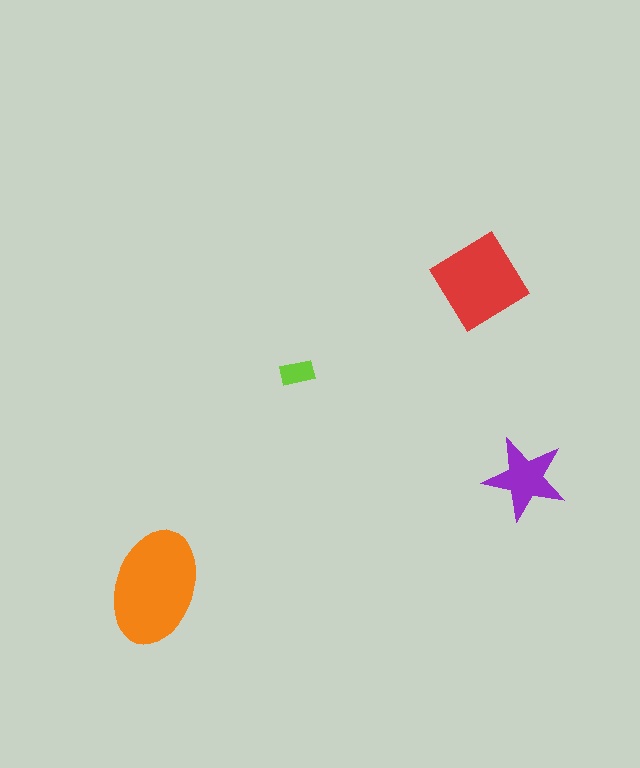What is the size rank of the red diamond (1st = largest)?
2nd.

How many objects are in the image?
There are 4 objects in the image.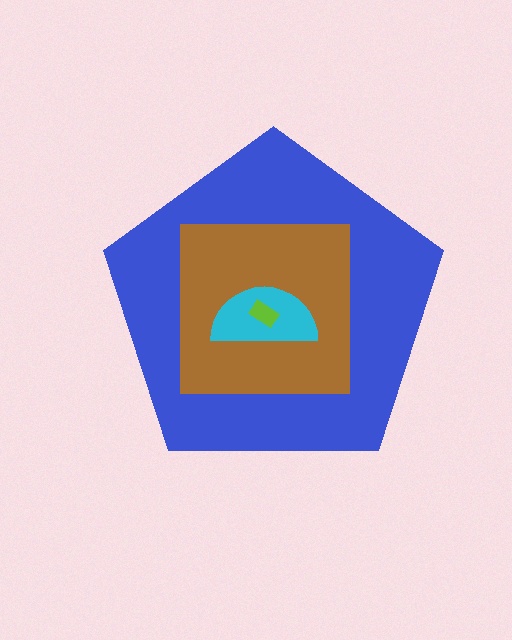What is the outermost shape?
The blue pentagon.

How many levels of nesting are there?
4.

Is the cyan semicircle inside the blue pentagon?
Yes.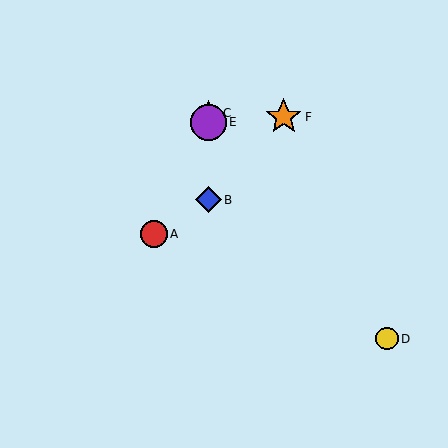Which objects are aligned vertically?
Objects B, C, E are aligned vertically.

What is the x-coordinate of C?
Object C is at x≈208.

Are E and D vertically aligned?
No, E is at x≈208 and D is at x≈387.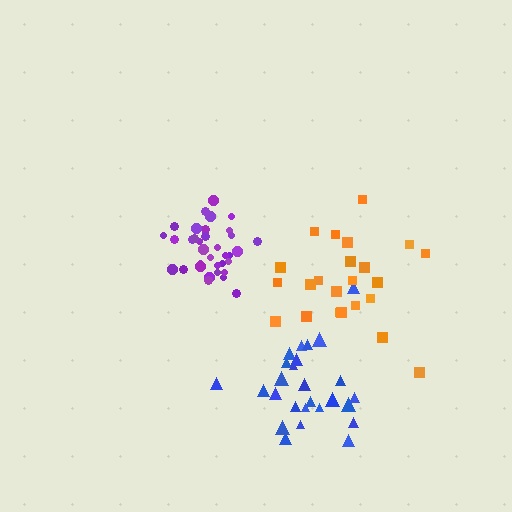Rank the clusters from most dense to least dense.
purple, blue, orange.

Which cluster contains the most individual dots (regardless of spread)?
Purple (35).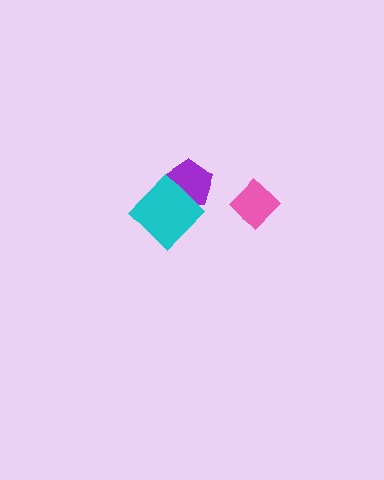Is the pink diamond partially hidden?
No, no other shape covers it.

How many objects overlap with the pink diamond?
0 objects overlap with the pink diamond.